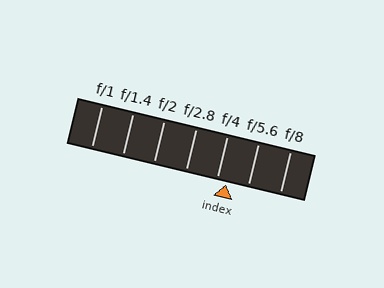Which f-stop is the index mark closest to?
The index mark is closest to f/4.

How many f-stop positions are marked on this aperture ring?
There are 7 f-stop positions marked.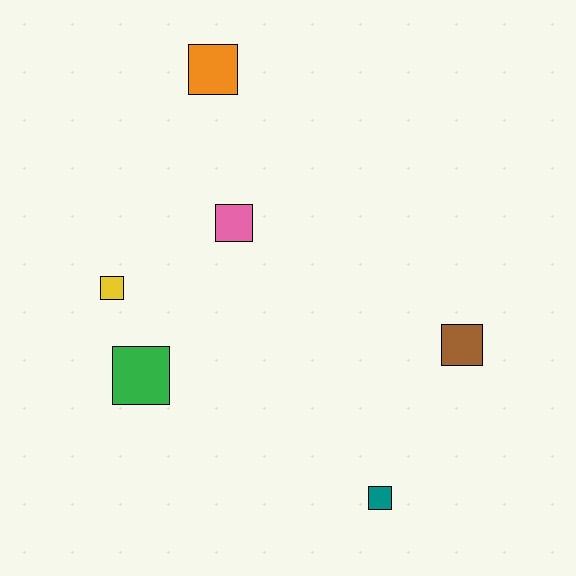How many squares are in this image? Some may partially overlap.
There are 6 squares.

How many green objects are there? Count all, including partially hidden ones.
There is 1 green object.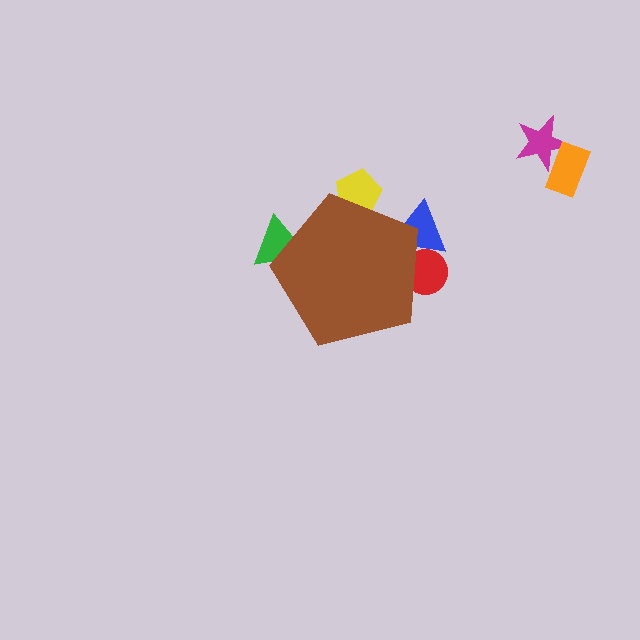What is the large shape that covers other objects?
A brown pentagon.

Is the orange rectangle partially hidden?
No, the orange rectangle is fully visible.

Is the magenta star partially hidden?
No, the magenta star is fully visible.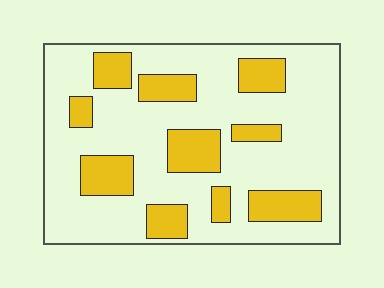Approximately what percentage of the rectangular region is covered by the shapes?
Approximately 25%.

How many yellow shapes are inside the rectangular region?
10.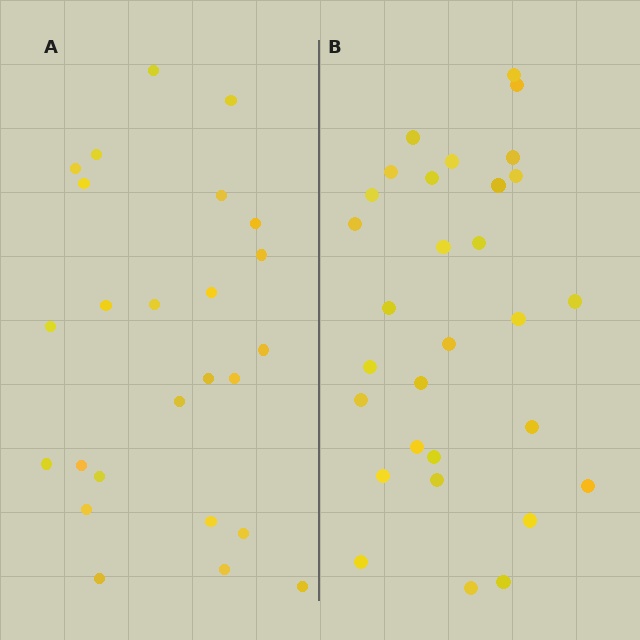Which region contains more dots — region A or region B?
Region B (the right region) has more dots.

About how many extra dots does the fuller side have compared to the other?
Region B has about 5 more dots than region A.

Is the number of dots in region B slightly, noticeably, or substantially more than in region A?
Region B has only slightly more — the two regions are fairly close. The ratio is roughly 1.2 to 1.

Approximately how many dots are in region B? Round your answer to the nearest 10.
About 30 dots.